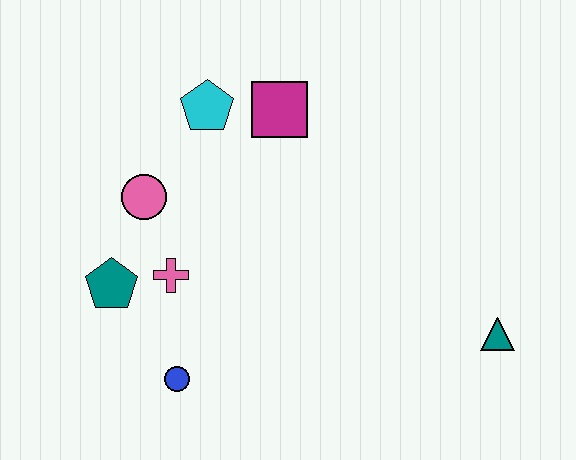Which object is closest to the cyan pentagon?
The magenta square is closest to the cyan pentagon.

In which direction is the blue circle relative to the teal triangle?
The blue circle is to the left of the teal triangle.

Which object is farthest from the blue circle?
The teal triangle is farthest from the blue circle.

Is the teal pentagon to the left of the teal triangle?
Yes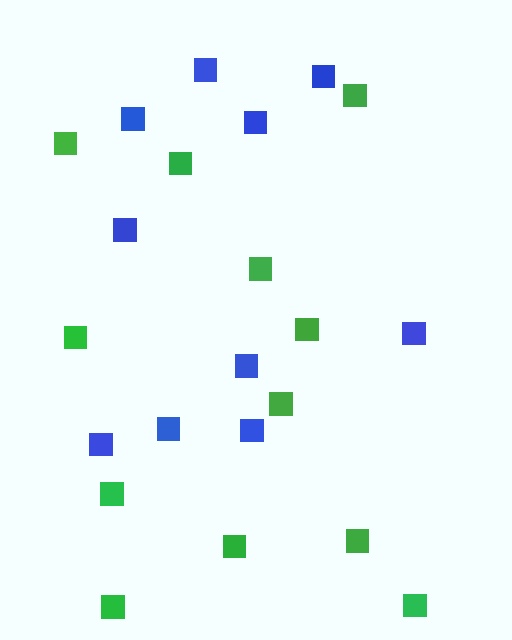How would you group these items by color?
There are 2 groups: one group of blue squares (10) and one group of green squares (12).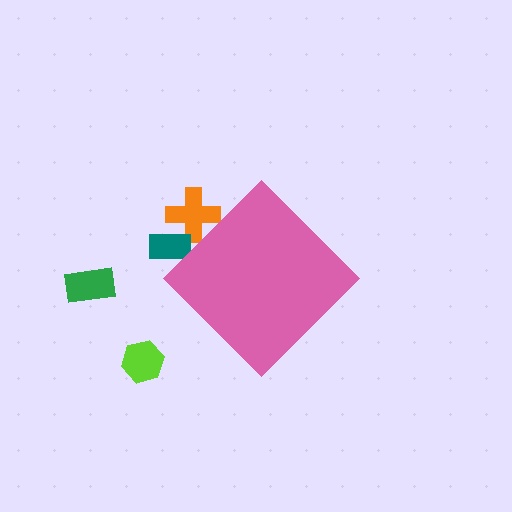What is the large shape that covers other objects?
A pink diamond.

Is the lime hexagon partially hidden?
No, the lime hexagon is fully visible.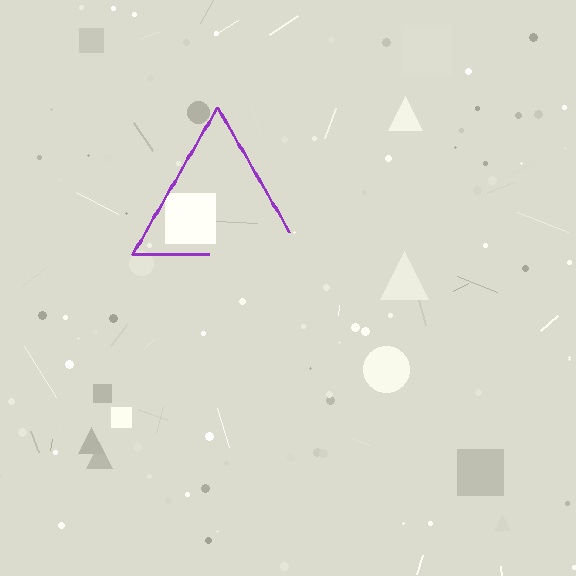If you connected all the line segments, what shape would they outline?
They would outline a triangle.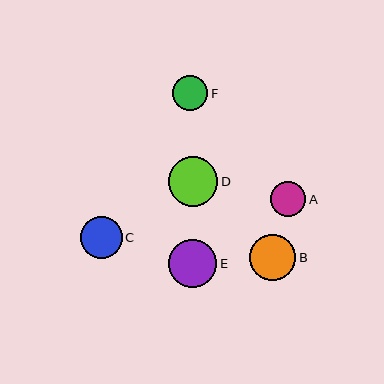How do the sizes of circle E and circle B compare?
Circle E and circle B are approximately the same size.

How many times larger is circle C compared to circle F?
Circle C is approximately 1.2 times the size of circle F.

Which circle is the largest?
Circle D is the largest with a size of approximately 49 pixels.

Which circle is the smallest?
Circle F is the smallest with a size of approximately 35 pixels.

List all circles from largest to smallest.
From largest to smallest: D, E, B, C, A, F.